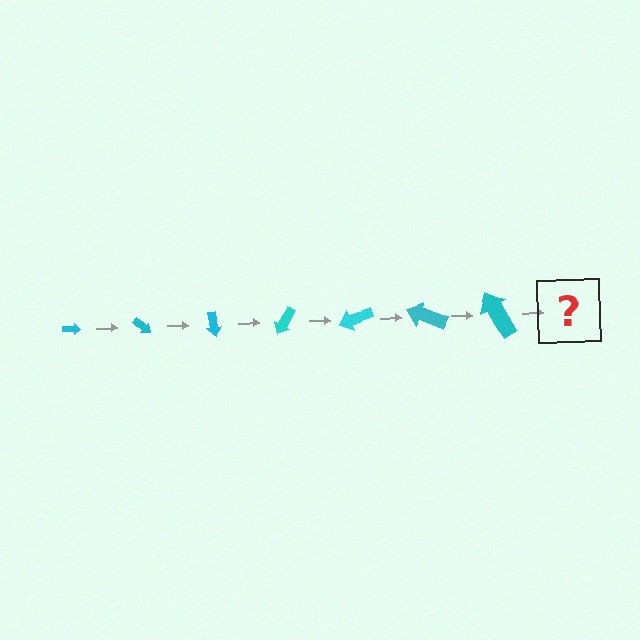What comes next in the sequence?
The next element should be an arrow, larger than the previous one and rotated 280 degrees from the start.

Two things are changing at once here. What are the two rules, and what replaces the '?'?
The two rules are that the arrow grows larger each step and it rotates 40 degrees each step. The '?' should be an arrow, larger than the previous one and rotated 280 degrees from the start.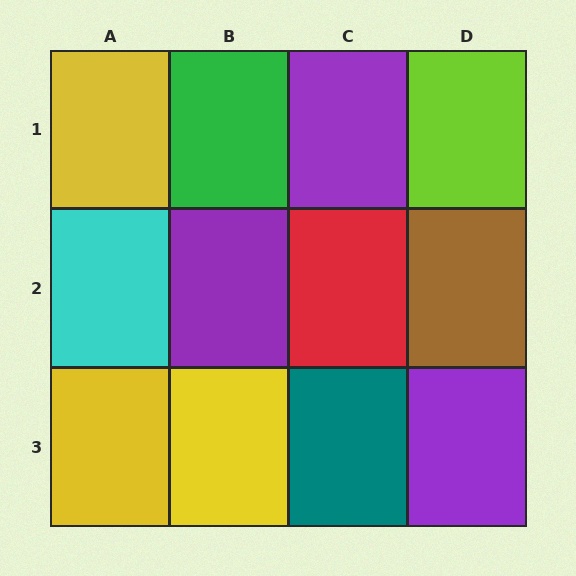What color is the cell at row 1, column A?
Yellow.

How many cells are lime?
1 cell is lime.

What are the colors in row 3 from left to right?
Yellow, yellow, teal, purple.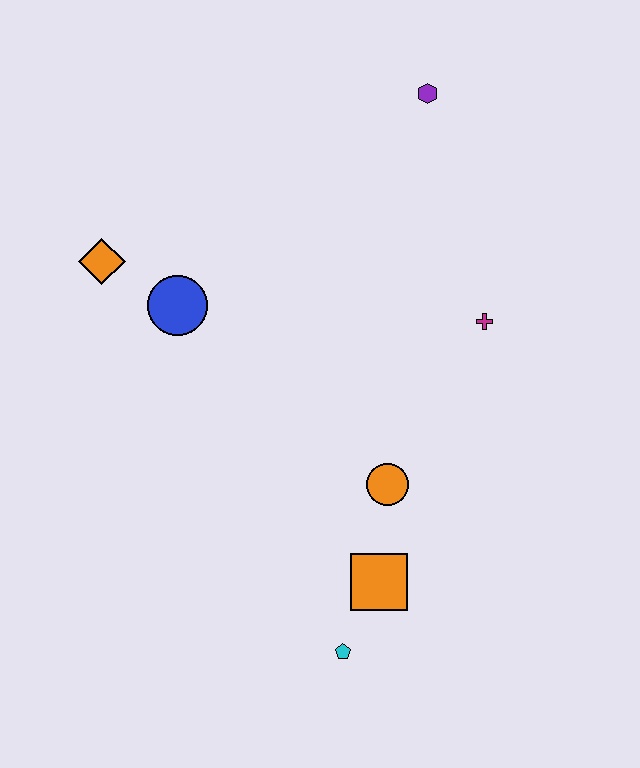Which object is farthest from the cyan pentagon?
The purple hexagon is farthest from the cyan pentagon.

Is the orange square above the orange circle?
No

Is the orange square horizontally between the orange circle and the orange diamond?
Yes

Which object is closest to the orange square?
The cyan pentagon is closest to the orange square.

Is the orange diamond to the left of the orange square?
Yes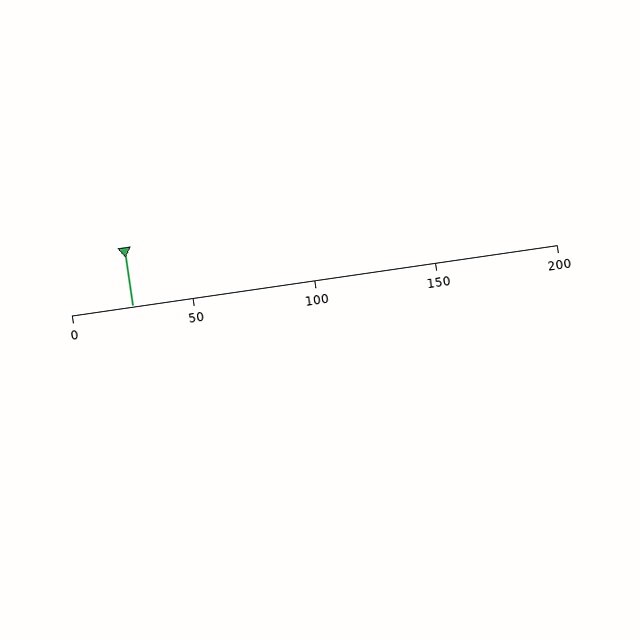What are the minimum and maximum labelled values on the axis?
The axis runs from 0 to 200.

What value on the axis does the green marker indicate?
The marker indicates approximately 25.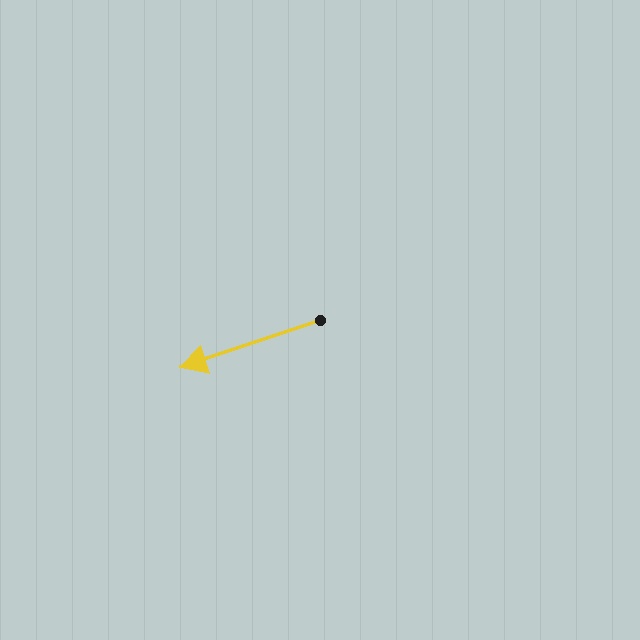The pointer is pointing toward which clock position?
Roughly 8 o'clock.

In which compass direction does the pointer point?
West.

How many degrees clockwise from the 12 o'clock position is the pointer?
Approximately 251 degrees.